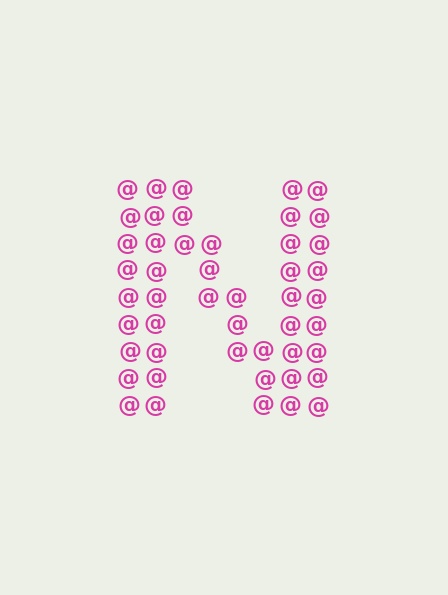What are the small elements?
The small elements are at signs.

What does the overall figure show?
The overall figure shows the letter N.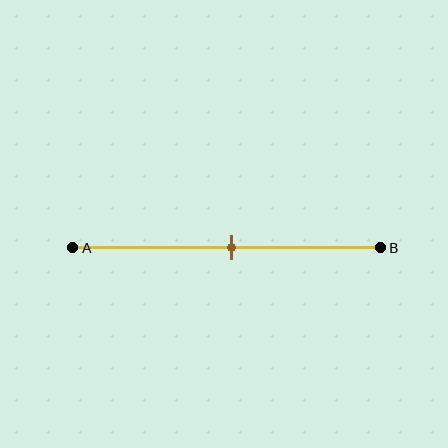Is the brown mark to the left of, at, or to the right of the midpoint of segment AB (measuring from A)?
The brown mark is approximately at the midpoint of segment AB.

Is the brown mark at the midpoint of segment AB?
Yes, the mark is approximately at the midpoint.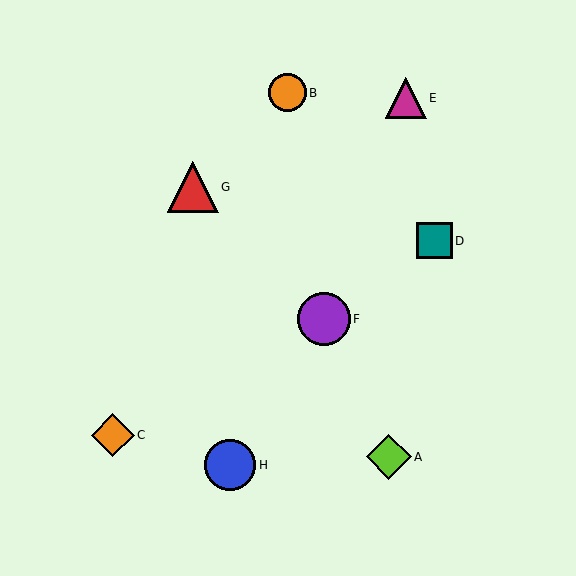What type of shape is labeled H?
Shape H is a blue circle.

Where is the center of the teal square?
The center of the teal square is at (434, 241).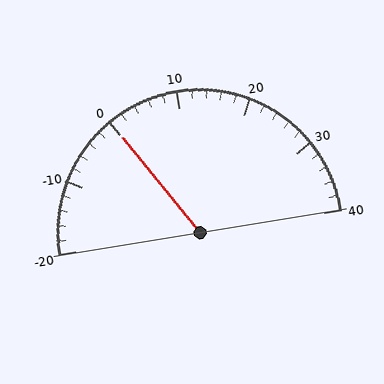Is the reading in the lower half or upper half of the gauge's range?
The reading is in the lower half of the range (-20 to 40).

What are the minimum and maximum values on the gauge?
The gauge ranges from -20 to 40.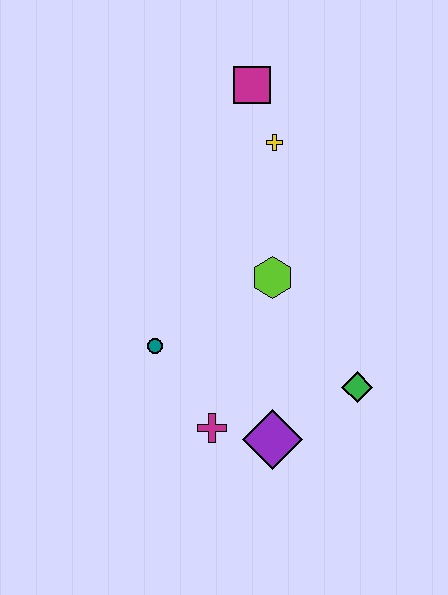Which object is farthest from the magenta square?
The purple diamond is farthest from the magenta square.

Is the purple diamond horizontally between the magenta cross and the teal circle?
No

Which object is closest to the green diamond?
The purple diamond is closest to the green diamond.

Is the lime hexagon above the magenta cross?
Yes